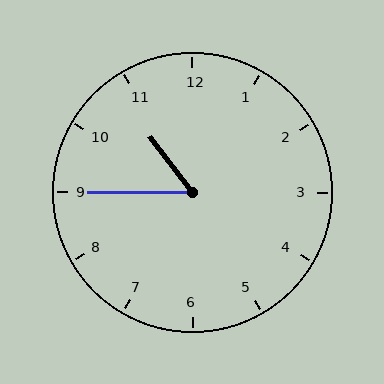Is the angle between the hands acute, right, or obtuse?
It is acute.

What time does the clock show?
10:45.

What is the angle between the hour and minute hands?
Approximately 52 degrees.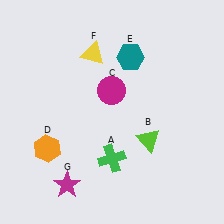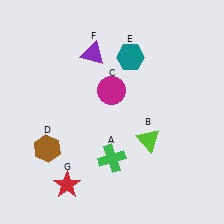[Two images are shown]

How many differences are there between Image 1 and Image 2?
There are 3 differences between the two images.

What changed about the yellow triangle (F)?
In Image 1, F is yellow. In Image 2, it changed to purple.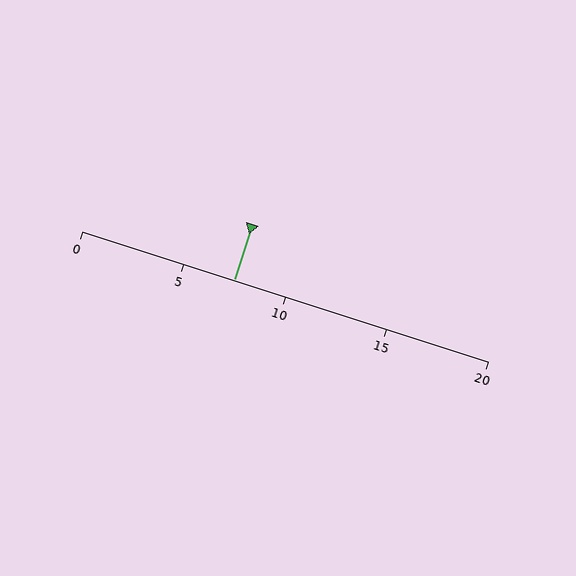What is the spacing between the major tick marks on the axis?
The major ticks are spaced 5 apart.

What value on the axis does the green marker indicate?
The marker indicates approximately 7.5.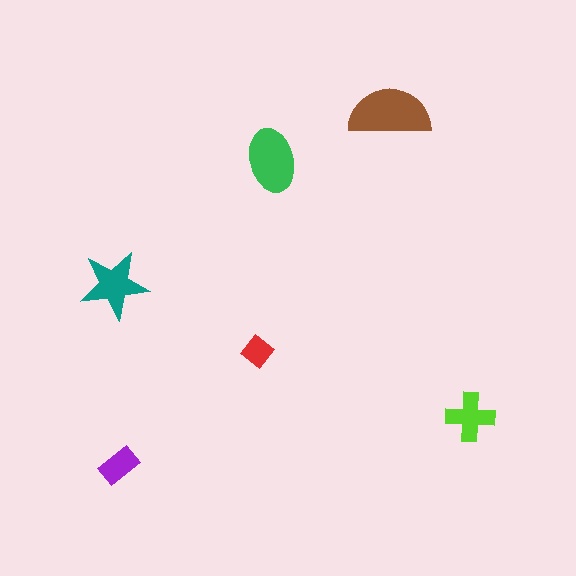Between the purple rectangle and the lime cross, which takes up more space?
The lime cross.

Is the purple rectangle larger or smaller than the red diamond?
Larger.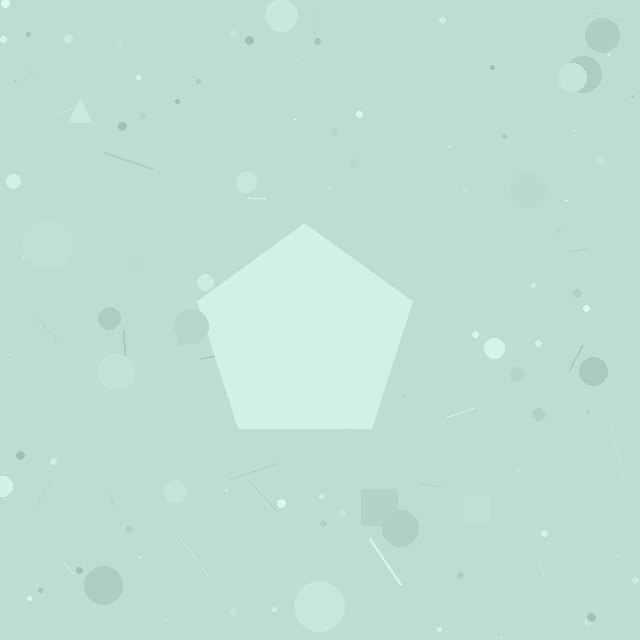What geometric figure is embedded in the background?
A pentagon is embedded in the background.